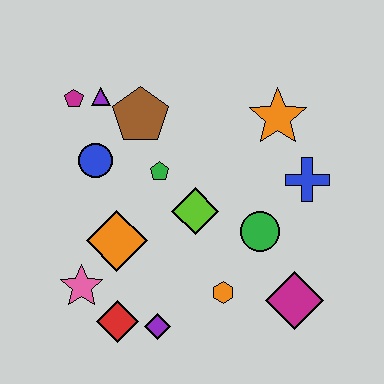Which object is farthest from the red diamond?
The orange star is farthest from the red diamond.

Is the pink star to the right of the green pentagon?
No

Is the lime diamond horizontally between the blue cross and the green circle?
No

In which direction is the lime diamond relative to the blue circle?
The lime diamond is to the right of the blue circle.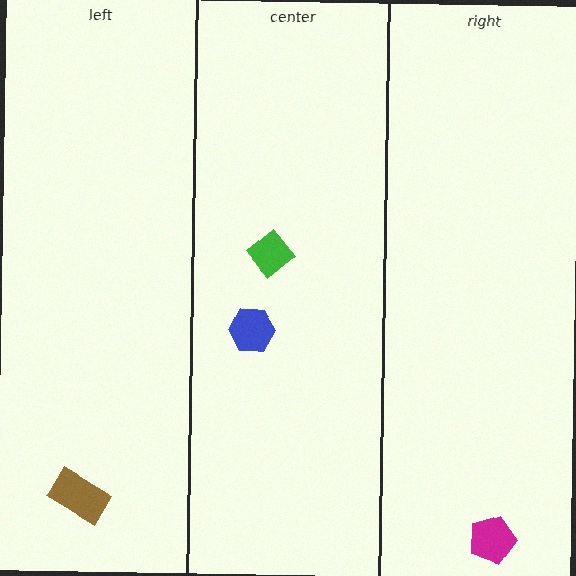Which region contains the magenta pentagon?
The right region.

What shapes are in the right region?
The magenta pentagon.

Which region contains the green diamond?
The center region.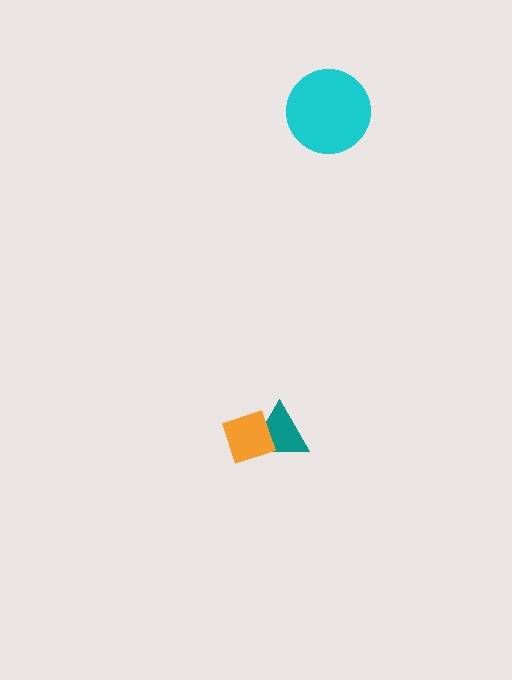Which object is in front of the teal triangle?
The orange diamond is in front of the teal triangle.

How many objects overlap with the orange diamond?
1 object overlaps with the orange diamond.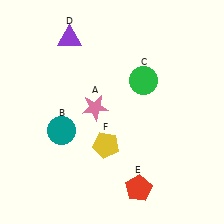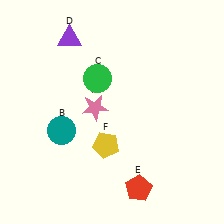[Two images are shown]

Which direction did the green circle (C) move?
The green circle (C) moved left.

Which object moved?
The green circle (C) moved left.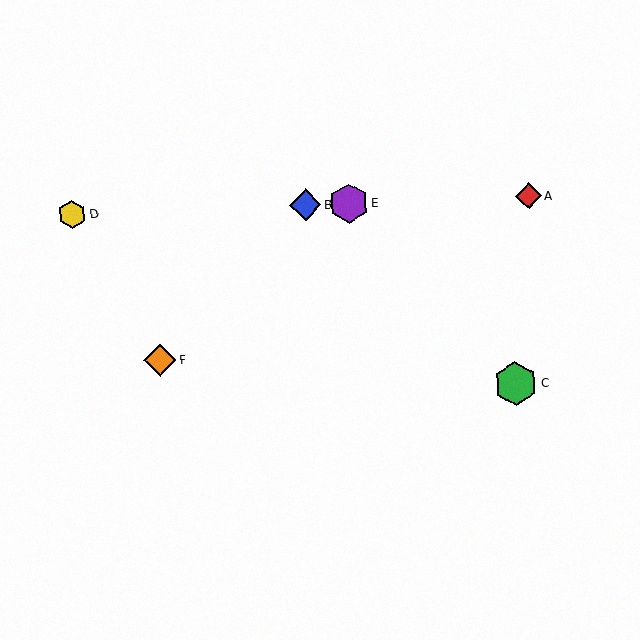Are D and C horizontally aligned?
No, D is at y≈214 and C is at y≈384.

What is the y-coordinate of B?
Object B is at y≈205.